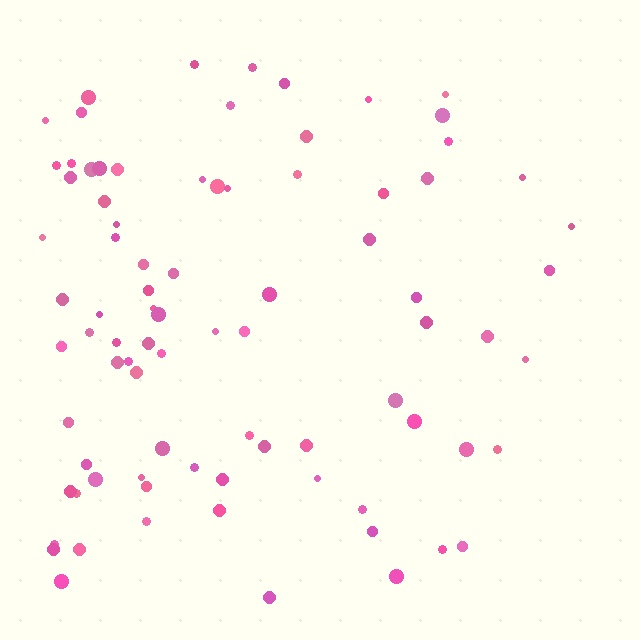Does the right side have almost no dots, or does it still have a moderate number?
Still a moderate number, just noticeably fewer than the left.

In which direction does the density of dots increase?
From right to left, with the left side densest.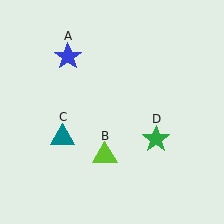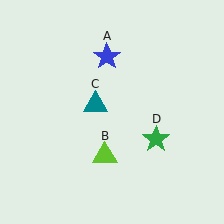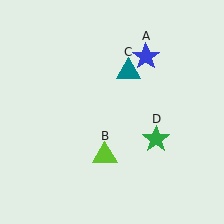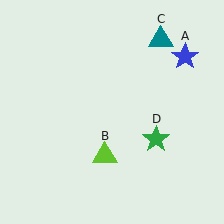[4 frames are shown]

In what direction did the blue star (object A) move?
The blue star (object A) moved right.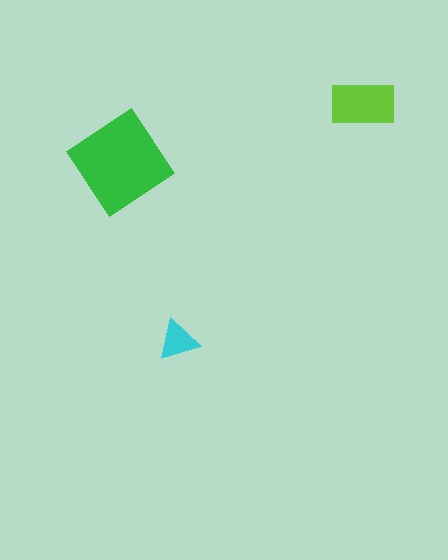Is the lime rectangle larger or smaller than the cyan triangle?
Larger.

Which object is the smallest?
The cyan triangle.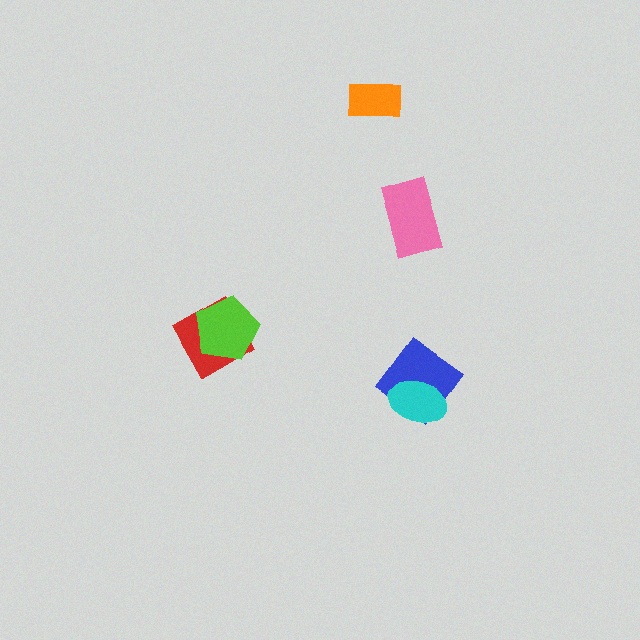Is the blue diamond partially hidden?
Yes, it is partially covered by another shape.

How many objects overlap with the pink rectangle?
0 objects overlap with the pink rectangle.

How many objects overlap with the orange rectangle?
0 objects overlap with the orange rectangle.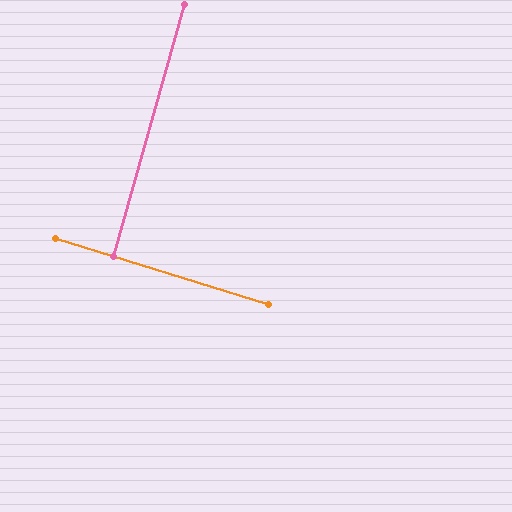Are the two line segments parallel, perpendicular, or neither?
Perpendicular — they meet at approximately 89°.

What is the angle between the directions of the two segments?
Approximately 89 degrees.